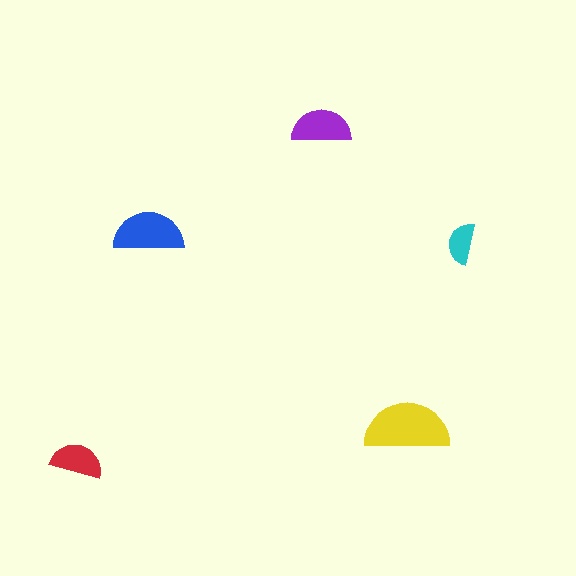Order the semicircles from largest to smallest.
the yellow one, the blue one, the purple one, the red one, the cyan one.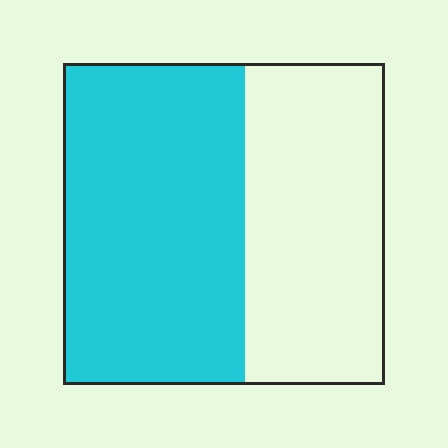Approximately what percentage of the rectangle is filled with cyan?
Approximately 55%.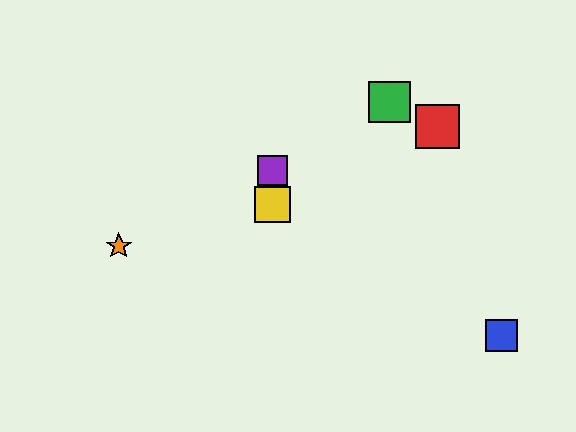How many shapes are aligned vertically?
2 shapes (the yellow square, the purple square) are aligned vertically.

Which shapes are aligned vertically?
The yellow square, the purple square are aligned vertically.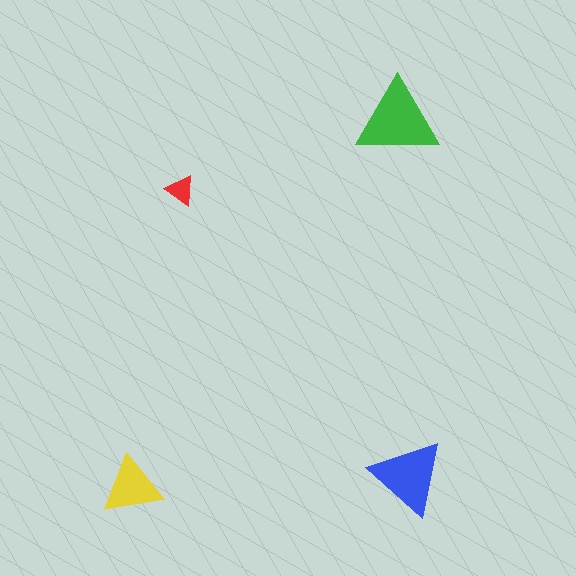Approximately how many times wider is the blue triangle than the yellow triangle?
About 1.5 times wider.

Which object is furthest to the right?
The blue triangle is rightmost.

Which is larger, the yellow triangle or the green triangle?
The green one.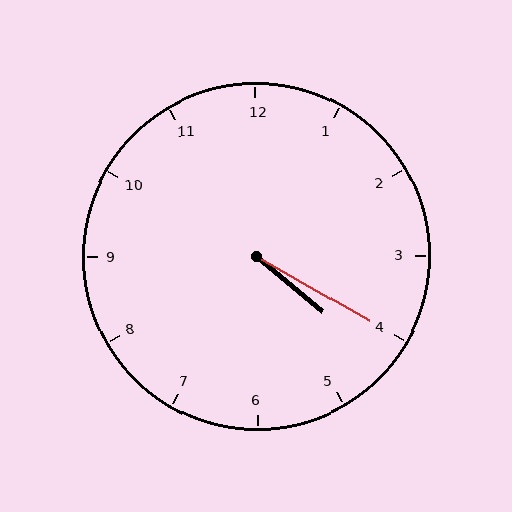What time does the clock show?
4:20.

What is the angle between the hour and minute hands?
Approximately 10 degrees.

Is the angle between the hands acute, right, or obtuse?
It is acute.